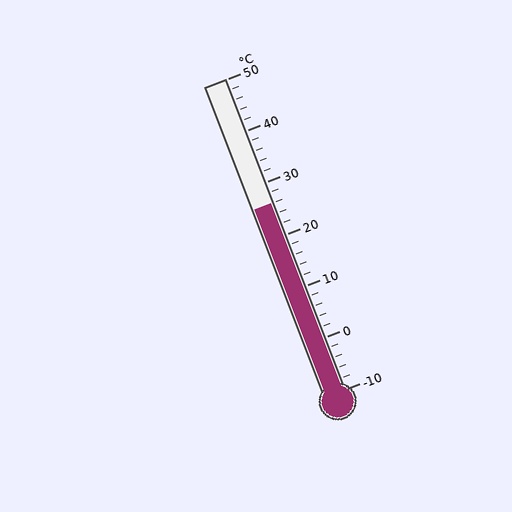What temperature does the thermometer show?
The thermometer shows approximately 26°C.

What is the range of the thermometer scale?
The thermometer scale ranges from -10°C to 50°C.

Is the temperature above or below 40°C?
The temperature is below 40°C.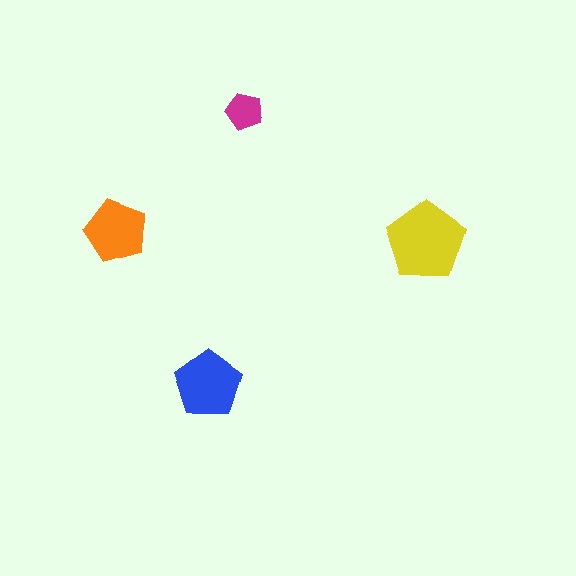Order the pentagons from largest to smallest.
the yellow one, the blue one, the orange one, the magenta one.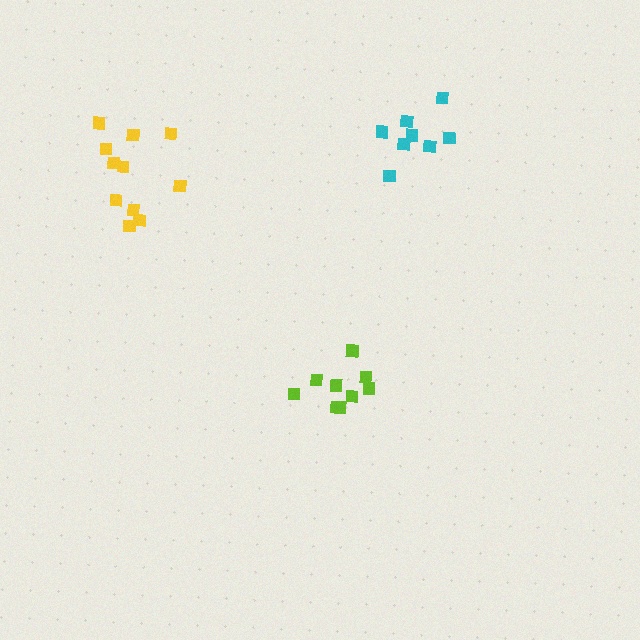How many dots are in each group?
Group 1: 9 dots, Group 2: 8 dots, Group 3: 11 dots (28 total).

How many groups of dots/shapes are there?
There are 3 groups.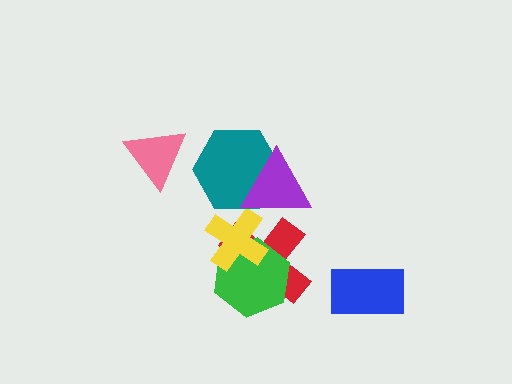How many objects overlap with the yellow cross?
2 objects overlap with the yellow cross.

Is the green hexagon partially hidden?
Yes, it is partially covered by another shape.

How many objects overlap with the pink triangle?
0 objects overlap with the pink triangle.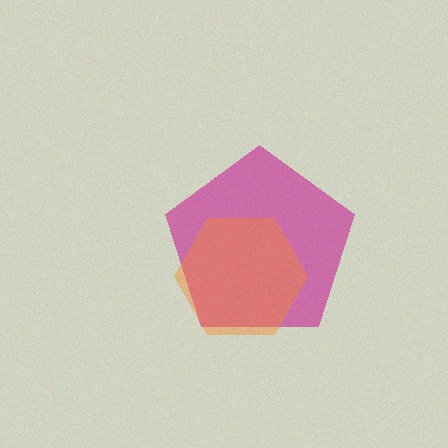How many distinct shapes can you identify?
There are 2 distinct shapes: a magenta pentagon, an orange hexagon.